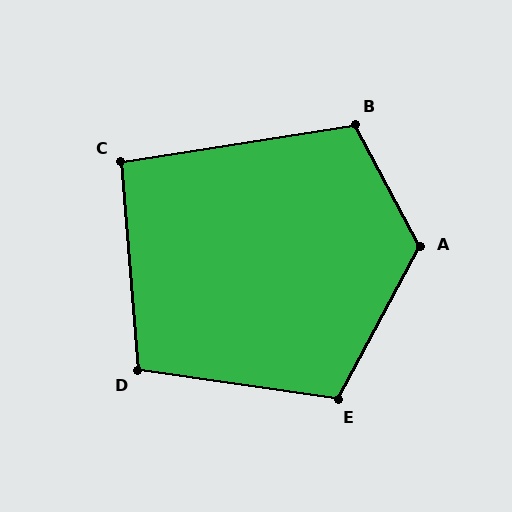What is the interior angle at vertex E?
Approximately 110 degrees (obtuse).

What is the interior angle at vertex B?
Approximately 109 degrees (obtuse).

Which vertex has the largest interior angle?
A, at approximately 123 degrees.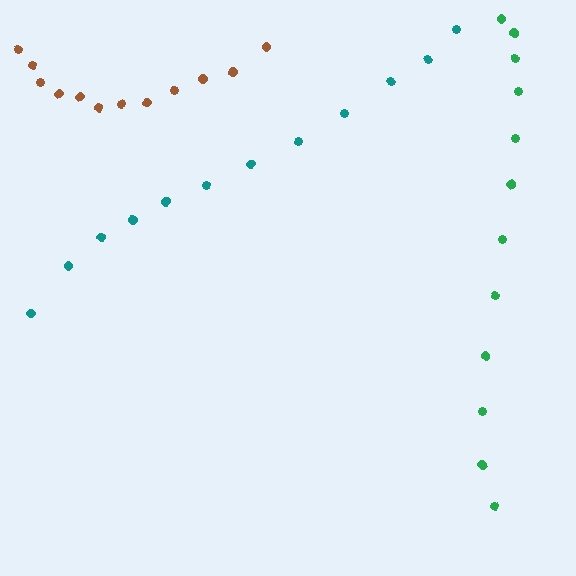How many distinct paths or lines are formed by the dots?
There are 3 distinct paths.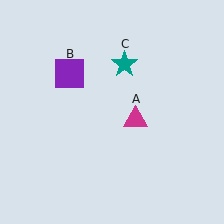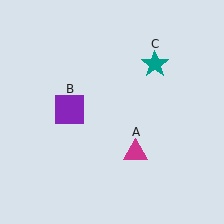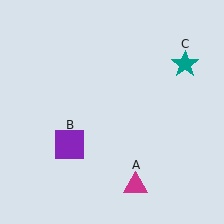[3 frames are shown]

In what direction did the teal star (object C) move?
The teal star (object C) moved right.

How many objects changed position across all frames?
3 objects changed position: magenta triangle (object A), purple square (object B), teal star (object C).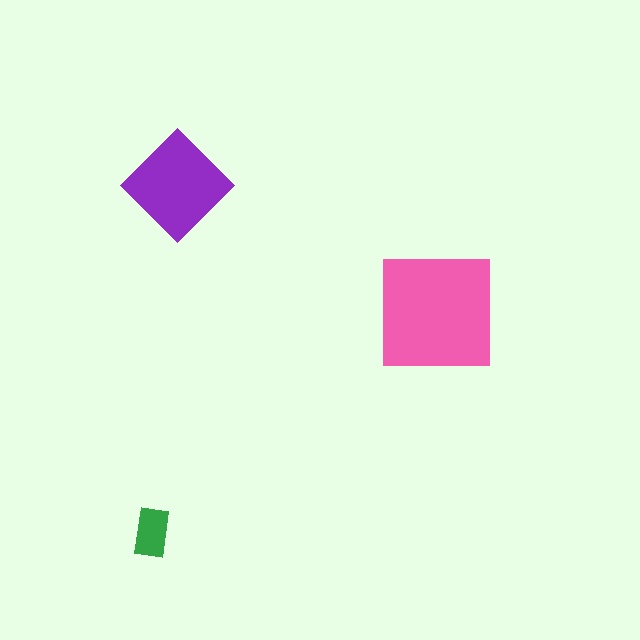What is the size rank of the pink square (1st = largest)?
1st.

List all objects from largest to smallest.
The pink square, the purple diamond, the green rectangle.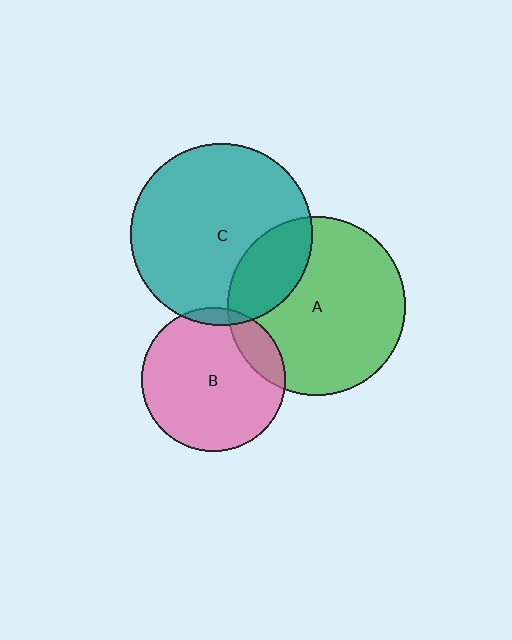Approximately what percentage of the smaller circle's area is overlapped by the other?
Approximately 5%.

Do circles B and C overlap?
Yes.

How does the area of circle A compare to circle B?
Approximately 1.5 times.